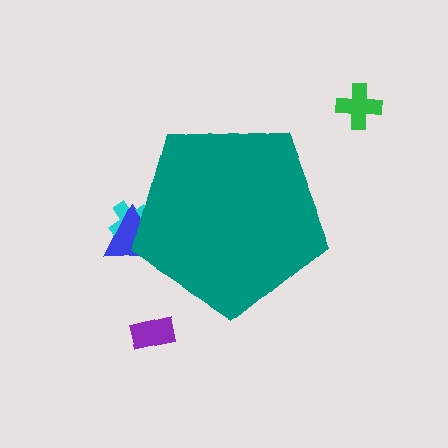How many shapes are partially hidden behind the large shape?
2 shapes are partially hidden.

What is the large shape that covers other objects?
A teal pentagon.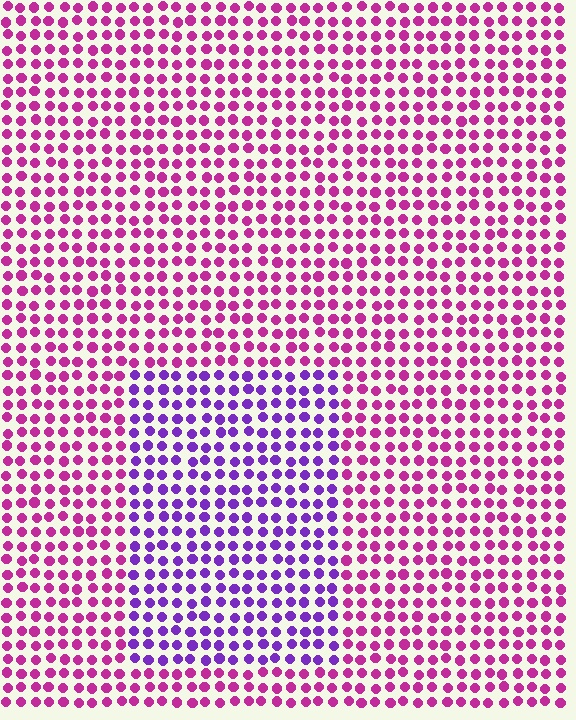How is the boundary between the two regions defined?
The boundary is defined purely by a slight shift in hue (about 45 degrees). Spacing, size, and orientation are identical on both sides.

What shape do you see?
I see a rectangle.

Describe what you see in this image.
The image is filled with small magenta elements in a uniform arrangement. A rectangle-shaped region is visible where the elements are tinted to a slightly different hue, forming a subtle color boundary.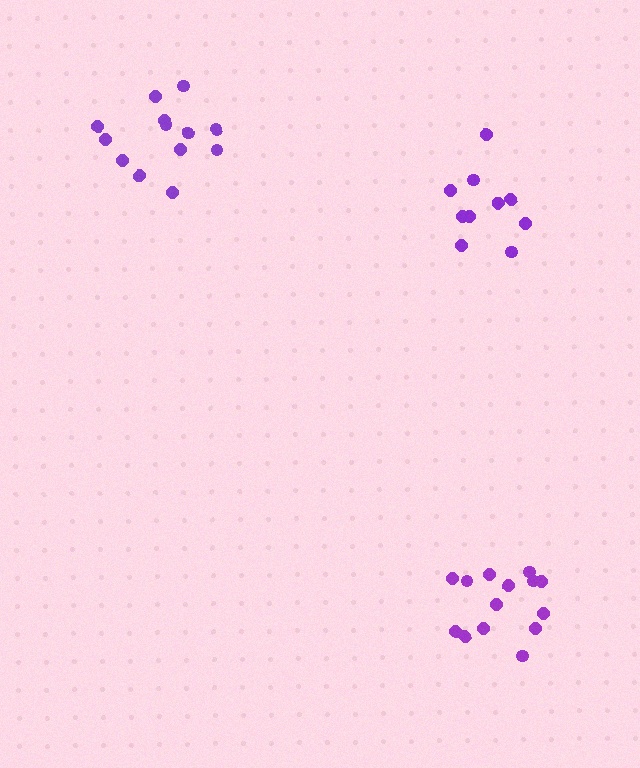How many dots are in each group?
Group 1: 14 dots, Group 2: 10 dots, Group 3: 13 dots (37 total).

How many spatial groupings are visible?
There are 3 spatial groupings.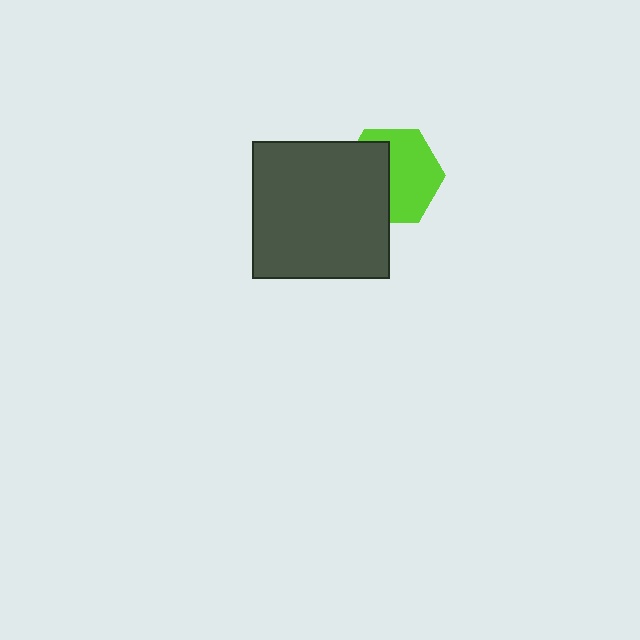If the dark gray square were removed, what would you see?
You would see the complete lime hexagon.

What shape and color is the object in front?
The object in front is a dark gray square.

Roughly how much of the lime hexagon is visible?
About half of it is visible (roughly 57%).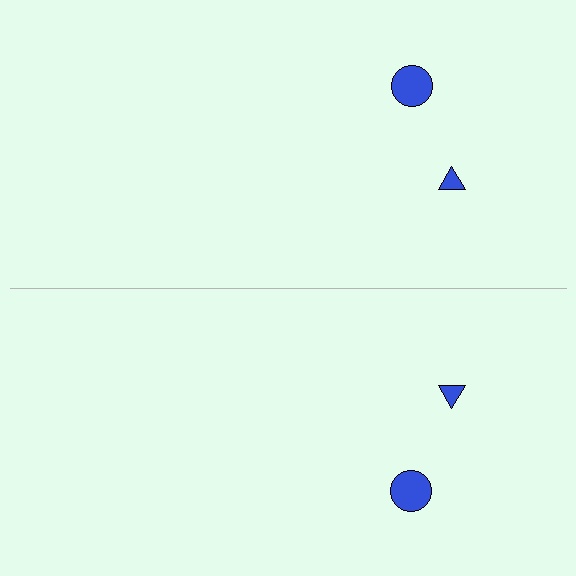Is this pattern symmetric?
Yes, this pattern has bilateral (reflection) symmetry.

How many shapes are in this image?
There are 4 shapes in this image.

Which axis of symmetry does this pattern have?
The pattern has a horizontal axis of symmetry running through the center of the image.